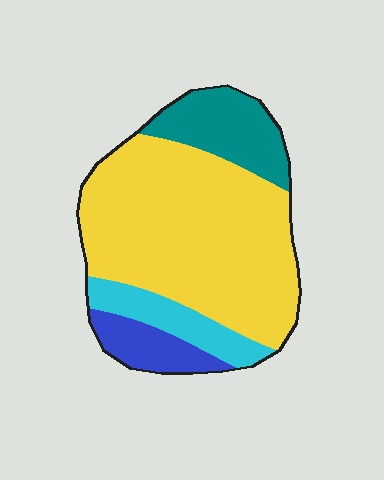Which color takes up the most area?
Yellow, at roughly 65%.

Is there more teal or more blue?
Teal.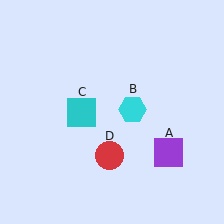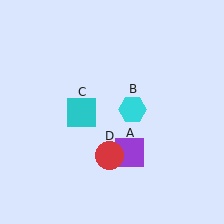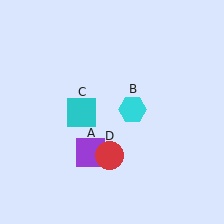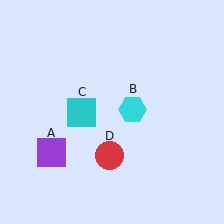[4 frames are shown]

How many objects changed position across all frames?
1 object changed position: purple square (object A).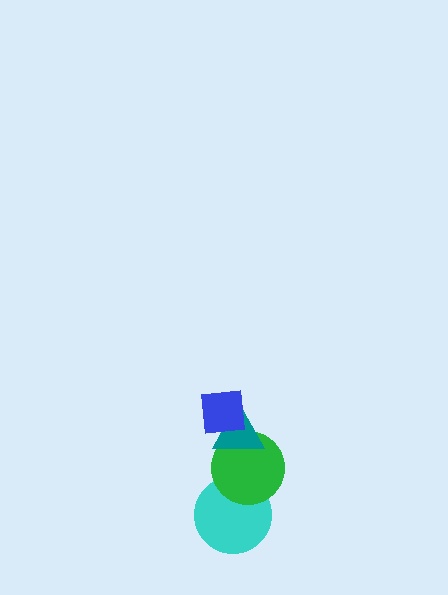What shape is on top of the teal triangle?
The blue square is on top of the teal triangle.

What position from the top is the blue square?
The blue square is 1st from the top.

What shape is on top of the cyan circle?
The green circle is on top of the cyan circle.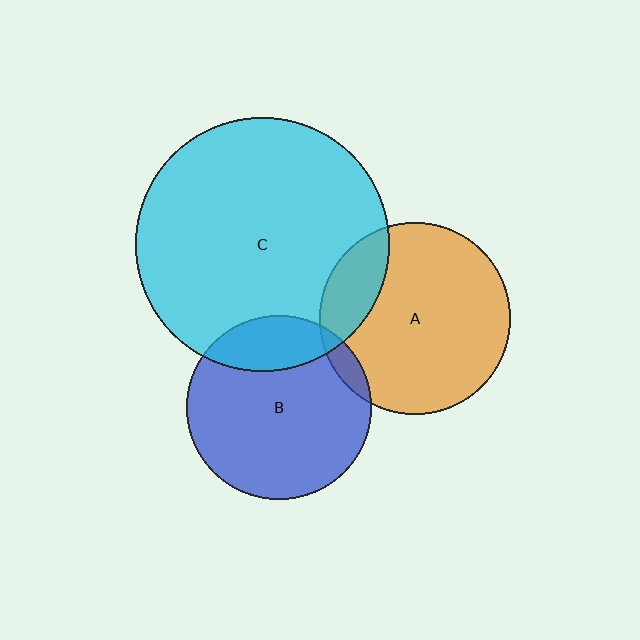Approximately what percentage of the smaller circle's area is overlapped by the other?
Approximately 20%.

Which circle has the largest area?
Circle C (cyan).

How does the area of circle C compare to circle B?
Approximately 1.9 times.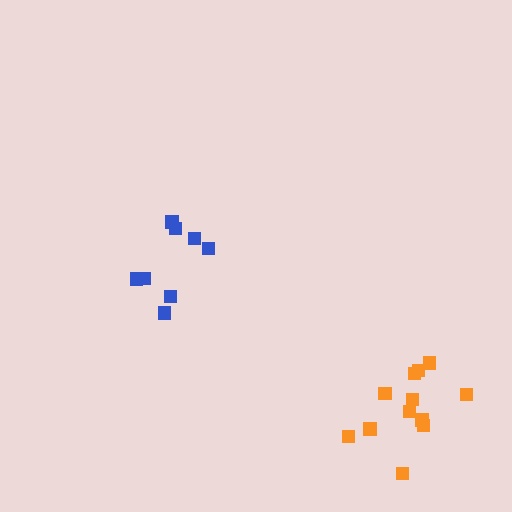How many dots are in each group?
Group 1: 8 dots, Group 2: 12 dots (20 total).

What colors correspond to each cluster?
The clusters are colored: blue, orange.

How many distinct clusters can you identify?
There are 2 distinct clusters.